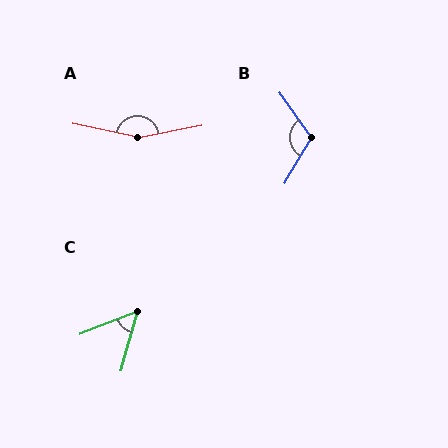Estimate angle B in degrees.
Approximately 114 degrees.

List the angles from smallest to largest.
C (53°), B (114°), A (157°).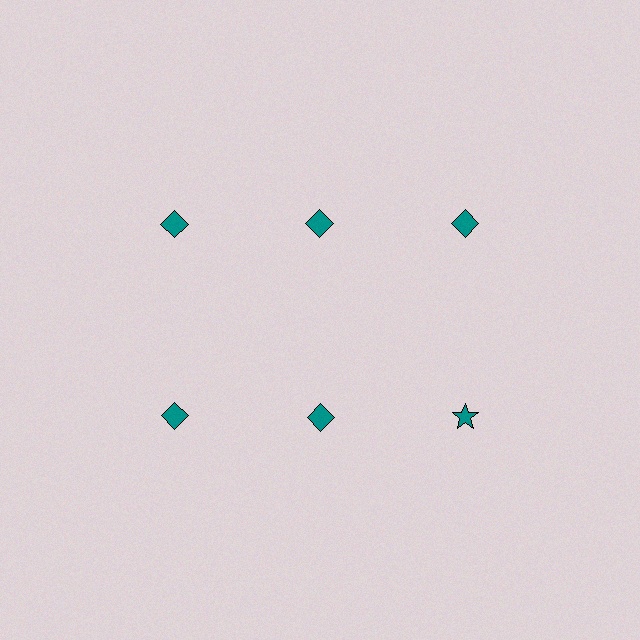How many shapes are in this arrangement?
There are 6 shapes arranged in a grid pattern.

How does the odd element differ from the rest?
It has a different shape: star instead of diamond.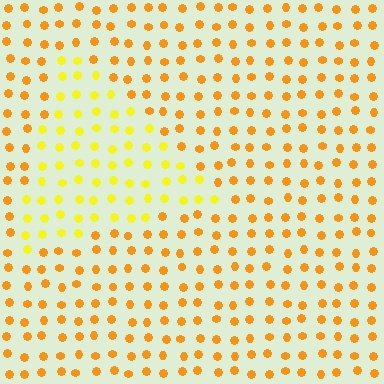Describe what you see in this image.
The image is filled with small orange elements in a uniform arrangement. A triangle-shaped region is visible where the elements are tinted to a slightly different hue, forming a subtle color boundary.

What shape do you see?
I see a triangle.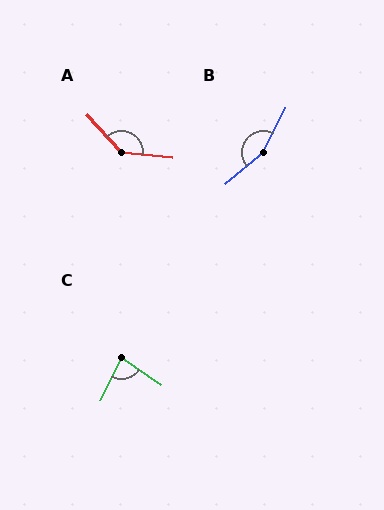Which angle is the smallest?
C, at approximately 83 degrees.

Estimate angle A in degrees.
Approximately 138 degrees.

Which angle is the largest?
B, at approximately 157 degrees.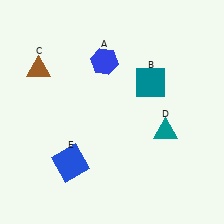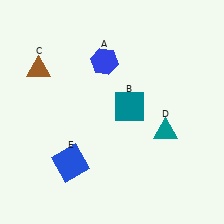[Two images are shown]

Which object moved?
The teal square (B) moved down.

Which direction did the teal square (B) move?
The teal square (B) moved down.